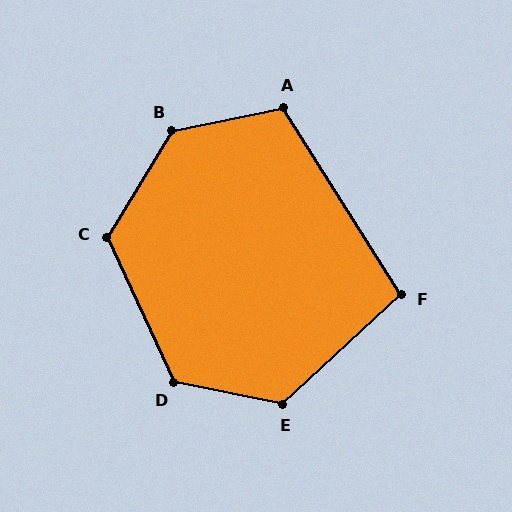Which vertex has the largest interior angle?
B, at approximately 133 degrees.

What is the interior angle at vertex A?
Approximately 111 degrees (obtuse).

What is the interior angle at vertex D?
Approximately 126 degrees (obtuse).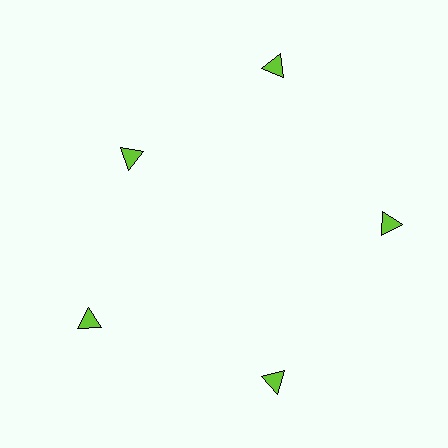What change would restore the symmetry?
The symmetry would be restored by moving it outward, back onto the ring so that all 5 triangles sit at equal angles and equal distance from the center.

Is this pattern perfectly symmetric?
No. The 5 lime triangles are arranged in a ring, but one element near the 10 o'clock position is pulled inward toward the center, breaking the 5-fold rotational symmetry.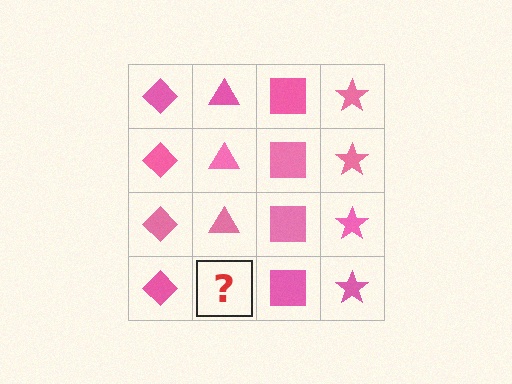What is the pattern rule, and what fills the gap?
The rule is that each column has a consistent shape. The gap should be filled with a pink triangle.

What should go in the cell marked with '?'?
The missing cell should contain a pink triangle.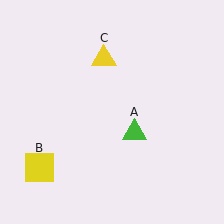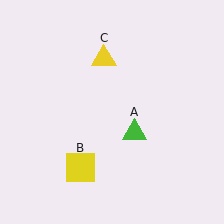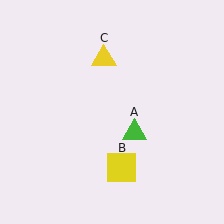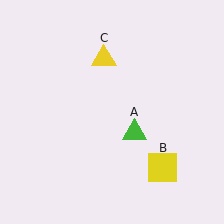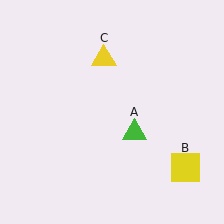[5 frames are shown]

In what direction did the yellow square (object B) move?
The yellow square (object B) moved right.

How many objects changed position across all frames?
1 object changed position: yellow square (object B).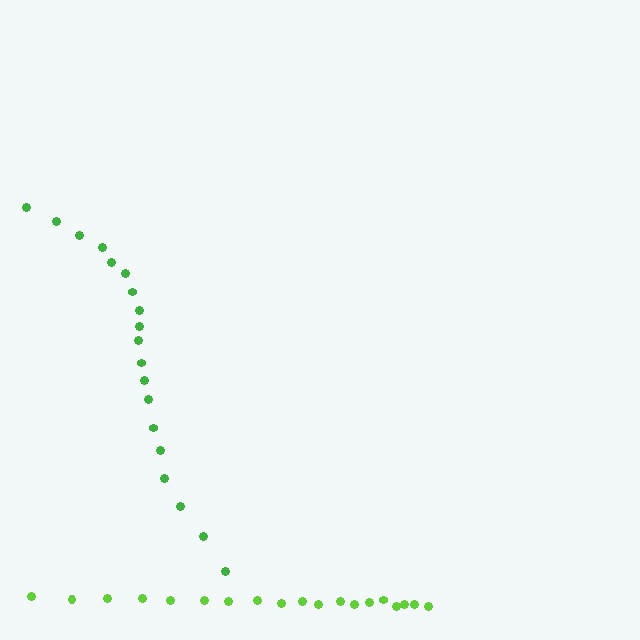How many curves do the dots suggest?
There are 2 distinct paths.